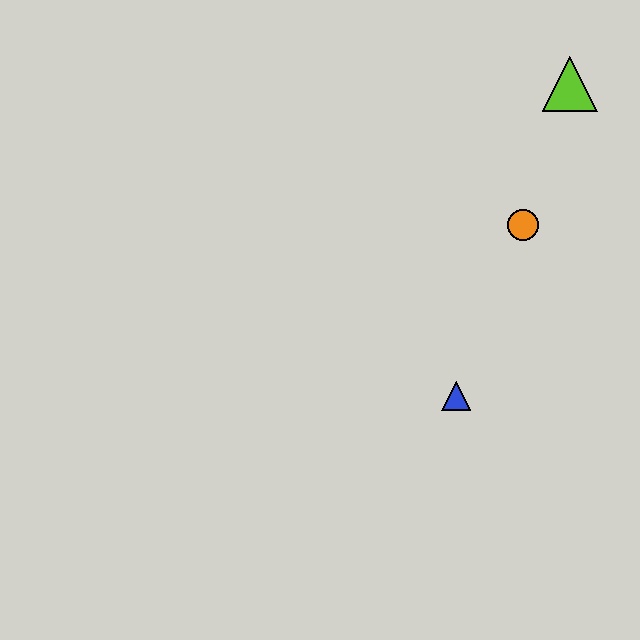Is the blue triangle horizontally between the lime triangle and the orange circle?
No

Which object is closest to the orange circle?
The lime triangle is closest to the orange circle.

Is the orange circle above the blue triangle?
Yes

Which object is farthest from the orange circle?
The blue triangle is farthest from the orange circle.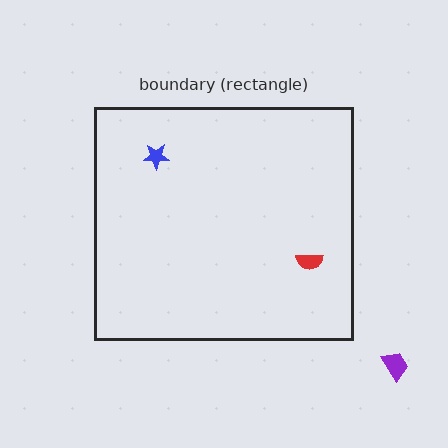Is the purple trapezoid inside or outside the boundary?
Outside.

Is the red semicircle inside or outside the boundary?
Inside.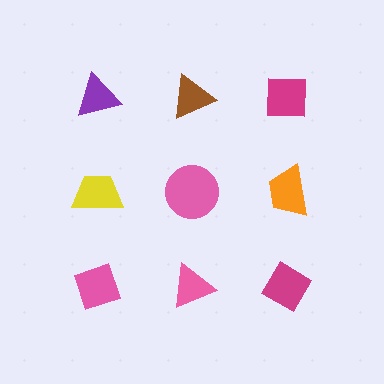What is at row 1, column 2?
A brown triangle.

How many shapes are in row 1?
3 shapes.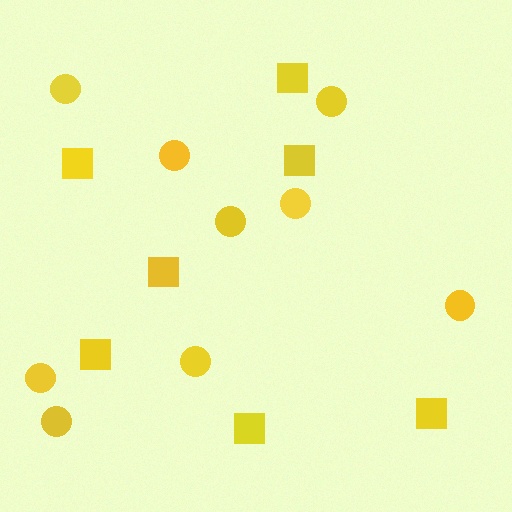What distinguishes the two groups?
There are 2 groups: one group of squares (7) and one group of circles (9).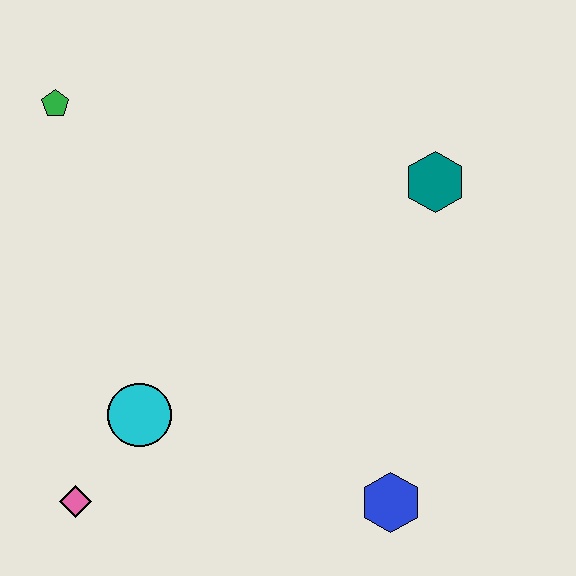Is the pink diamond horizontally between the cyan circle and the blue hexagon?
No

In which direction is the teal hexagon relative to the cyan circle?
The teal hexagon is to the right of the cyan circle.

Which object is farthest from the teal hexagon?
The pink diamond is farthest from the teal hexagon.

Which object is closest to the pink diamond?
The cyan circle is closest to the pink diamond.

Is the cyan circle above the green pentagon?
No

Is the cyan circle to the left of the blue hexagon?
Yes